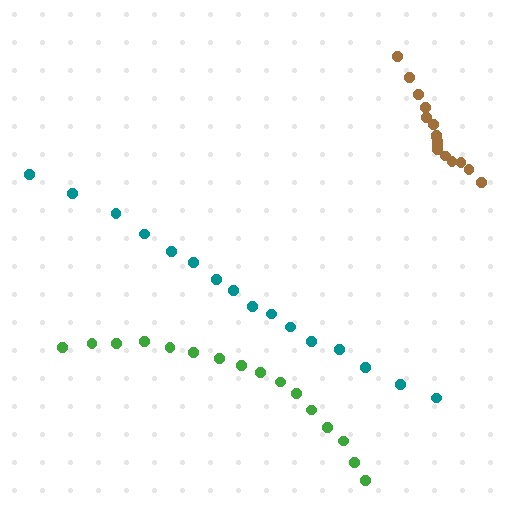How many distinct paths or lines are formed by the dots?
There are 3 distinct paths.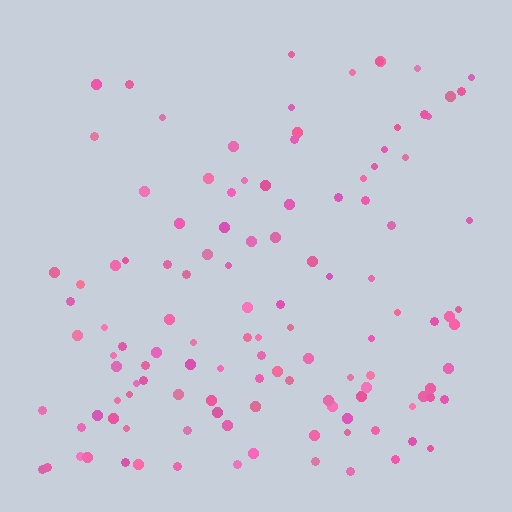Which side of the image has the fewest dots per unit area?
The top.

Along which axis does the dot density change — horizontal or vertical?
Vertical.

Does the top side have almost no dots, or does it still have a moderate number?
Still a moderate number, just noticeably fewer than the bottom.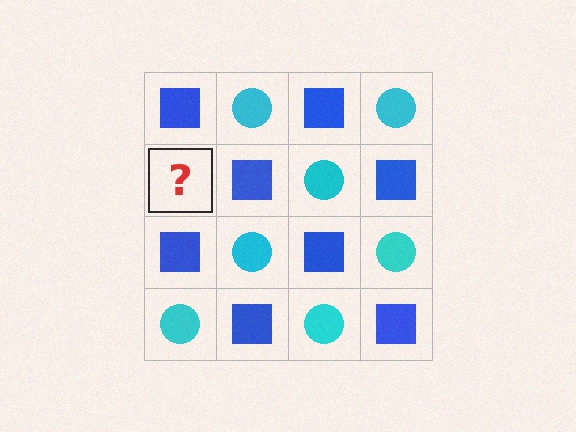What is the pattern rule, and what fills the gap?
The rule is that it alternates blue square and cyan circle in a checkerboard pattern. The gap should be filled with a cyan circle.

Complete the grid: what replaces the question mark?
The question mark should be replaced with a cyan circle.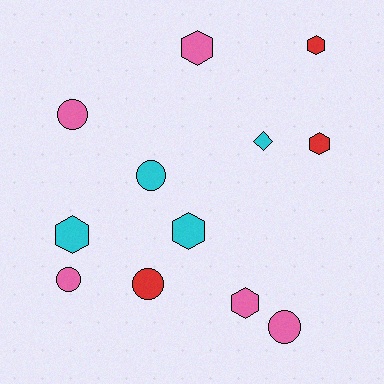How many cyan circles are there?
There is 1 cyan circle.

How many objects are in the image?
There are 12 objects.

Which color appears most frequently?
Pink, with 5 objects.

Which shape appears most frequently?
Hexagon, with 6 objects.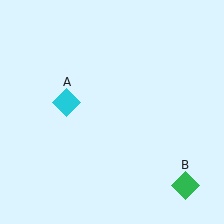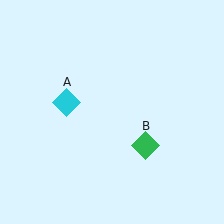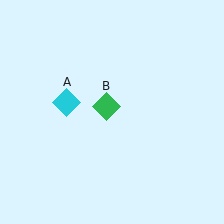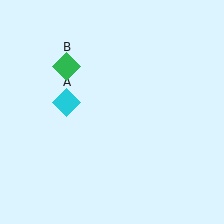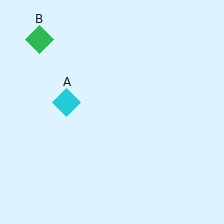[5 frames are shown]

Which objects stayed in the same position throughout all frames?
Cyan diamond (object A) remained stationary.